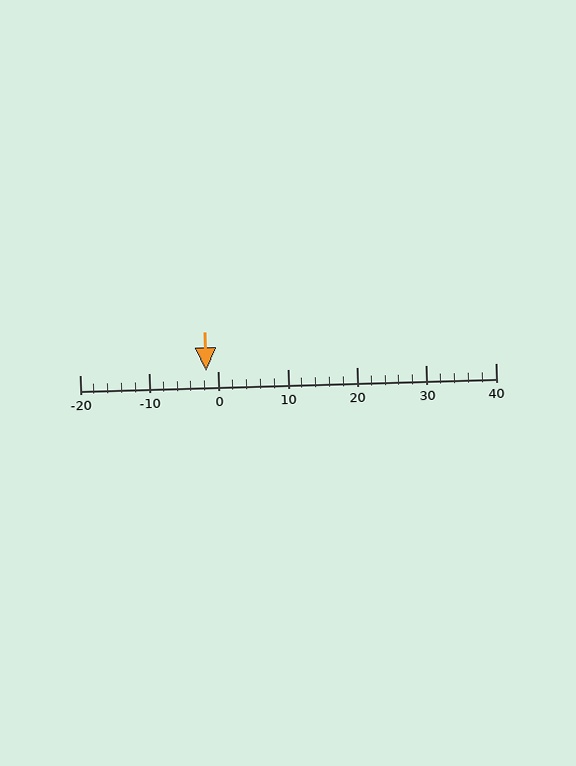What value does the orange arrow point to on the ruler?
The orange arrow points to approximately -2.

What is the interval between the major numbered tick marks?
The major tick marks are spaced 10 units apart.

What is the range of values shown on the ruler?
The ruler shows values from -20 to 40.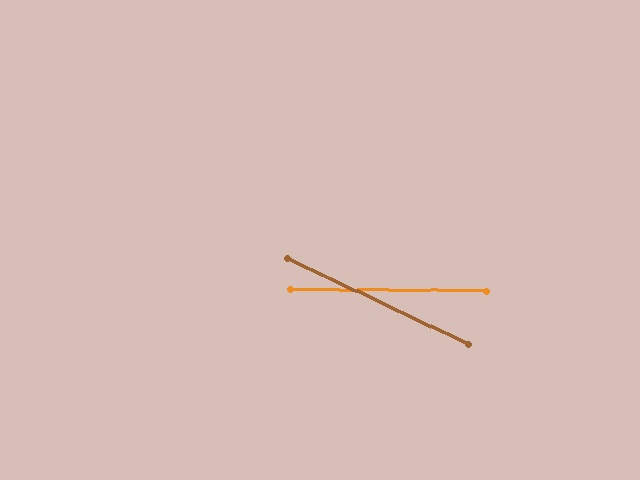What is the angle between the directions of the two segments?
Approximately 25 degrees.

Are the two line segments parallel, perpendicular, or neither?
Neither parallel nor perpendicular — they differ by about 25°.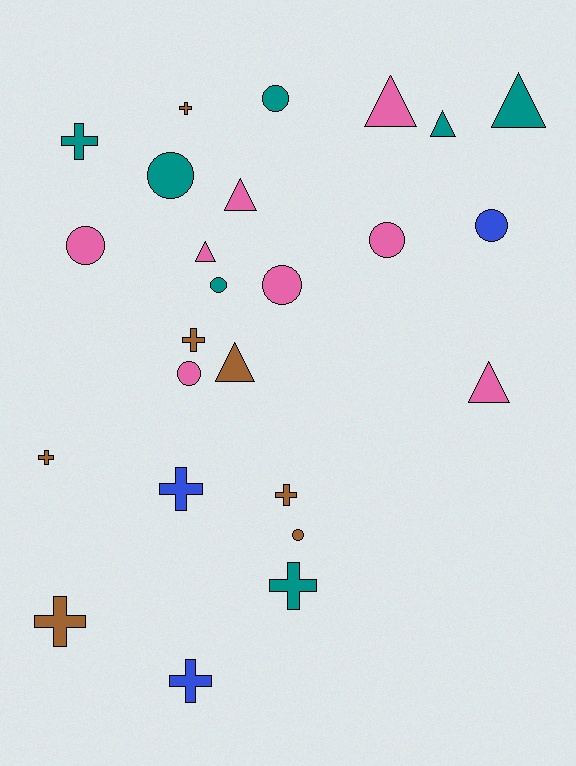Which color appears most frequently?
Pink, with 8 objects.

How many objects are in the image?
There are 25 objects.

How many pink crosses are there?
There are no pink crosses.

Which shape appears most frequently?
Cross, with 9 objects.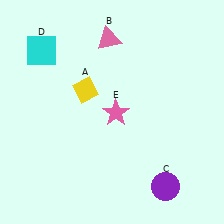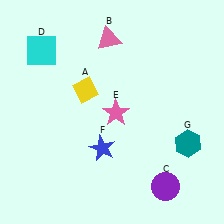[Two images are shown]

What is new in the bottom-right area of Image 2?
A teal hexagon (G) was added in the bottom-right area of Image 2.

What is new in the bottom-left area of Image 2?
A blue star (F) was added in the bottom-left area of Image 2.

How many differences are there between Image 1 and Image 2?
There are 2 differences between the two images.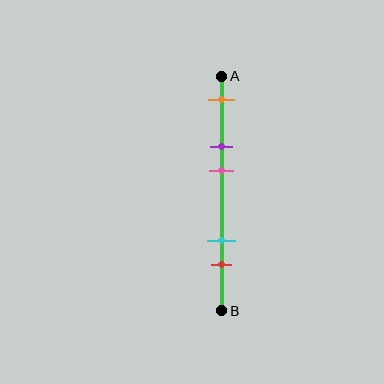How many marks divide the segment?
There are 5 marks dividing the segment.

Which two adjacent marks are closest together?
The purple and pink marks are the closest adjacent pair.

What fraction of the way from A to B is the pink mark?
The pink mark is approximately 40% (0.4) of the way from A to B.